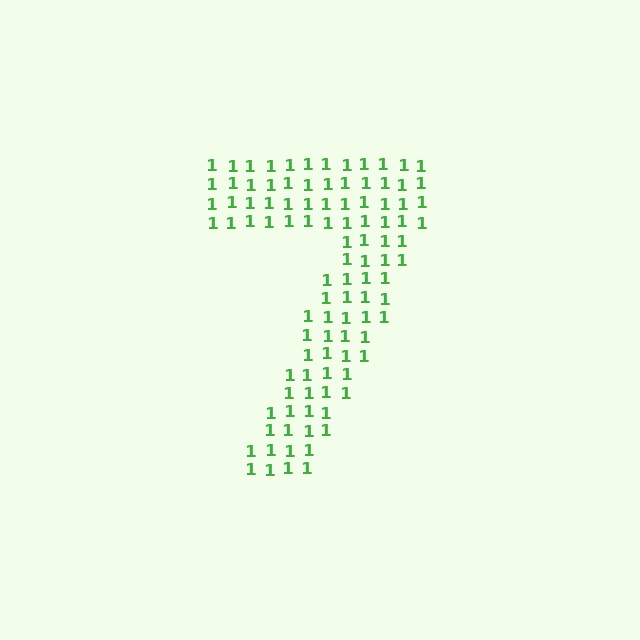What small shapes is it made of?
It is made of small digit 1's.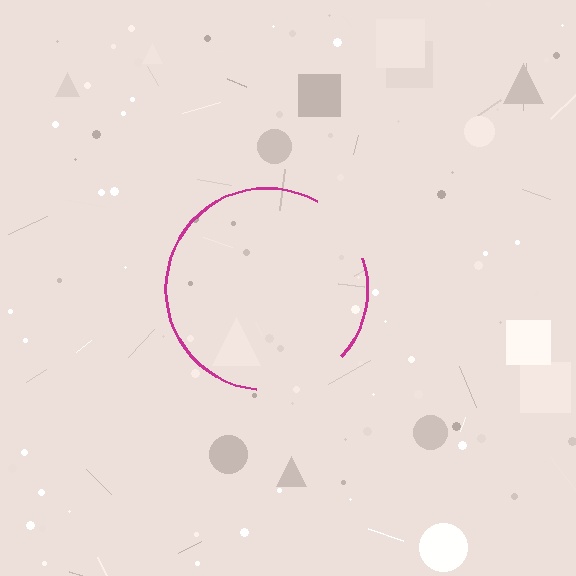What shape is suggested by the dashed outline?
The dashed outline suggests a circle.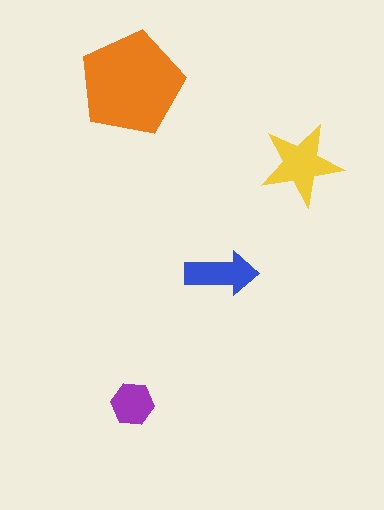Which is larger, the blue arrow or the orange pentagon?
The orange pentagon.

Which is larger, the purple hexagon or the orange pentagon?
The orange pentagon.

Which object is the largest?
The orange pentagon.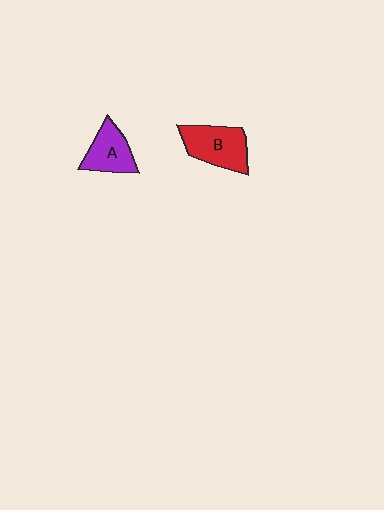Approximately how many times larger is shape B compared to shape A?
Approximately 1.3 times.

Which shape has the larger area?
Shape B (red).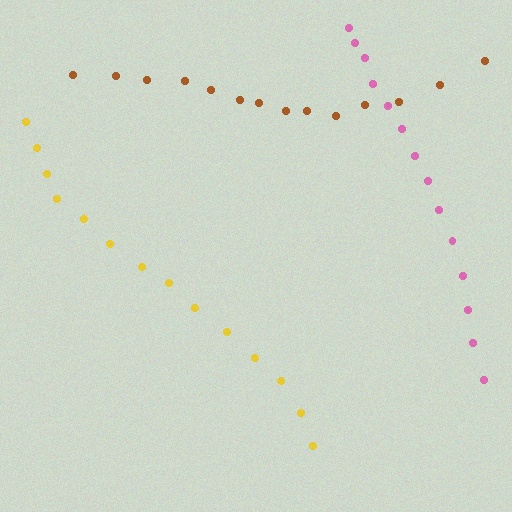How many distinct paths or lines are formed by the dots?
There are 3 distinct paths.